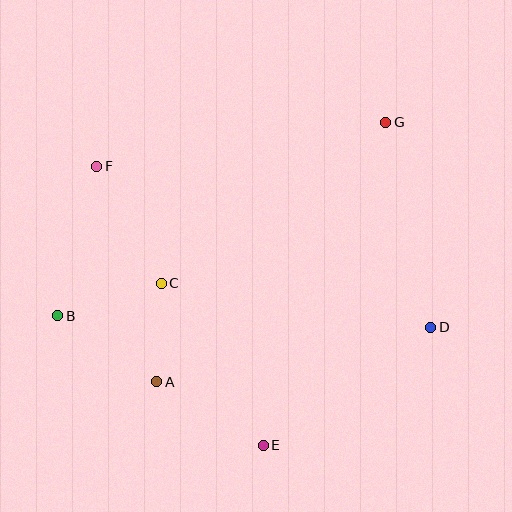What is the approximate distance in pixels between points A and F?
The distance between A and F is approximately 224 pixels.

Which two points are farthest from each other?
Points B and G are farthest from each other.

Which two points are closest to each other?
Points A and C are closest to each other.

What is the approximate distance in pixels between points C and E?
The distance between C and E is approximately 192 pixels.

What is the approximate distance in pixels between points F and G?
The distance between F and G is approximately 292 pixels.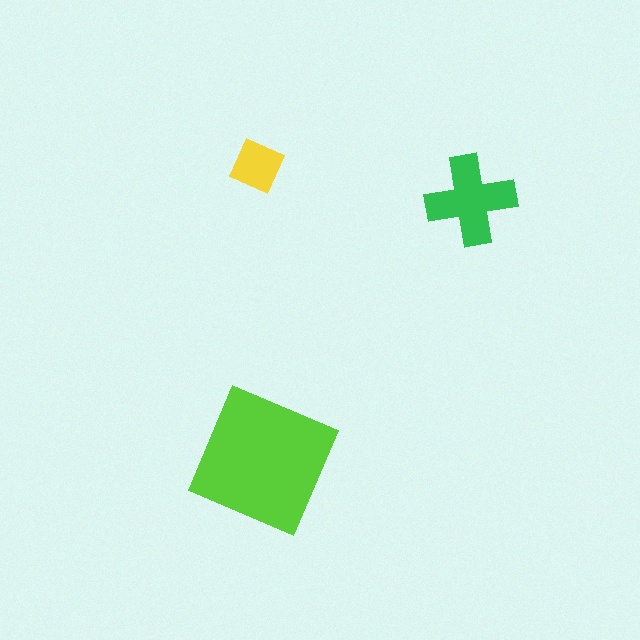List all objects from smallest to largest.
The yellow diamond, the green cross, the lime square.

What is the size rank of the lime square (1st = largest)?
1st.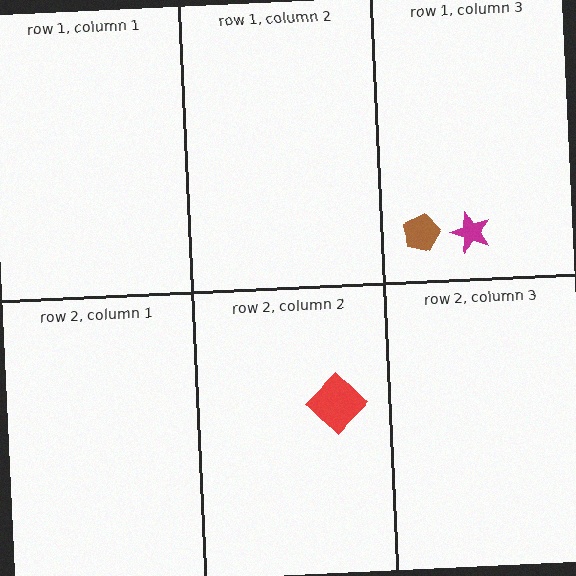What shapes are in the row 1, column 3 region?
The brown pentagon, the magenta star.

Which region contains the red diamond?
The row 2, column 2 region.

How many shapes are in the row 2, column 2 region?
1.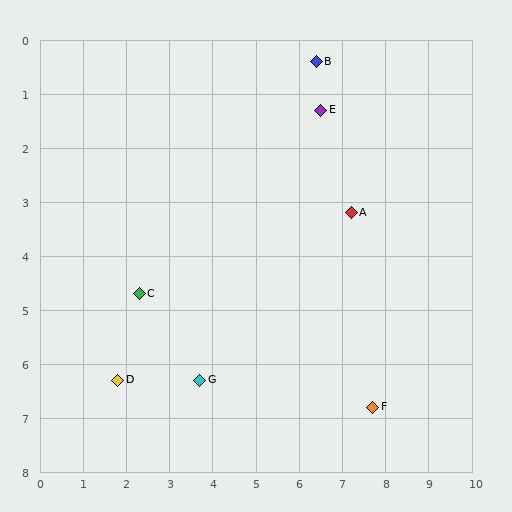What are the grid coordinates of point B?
Point B is at approximately (6.4, 0.4).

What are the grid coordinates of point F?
Point F is at approximately (7.7, 6.8).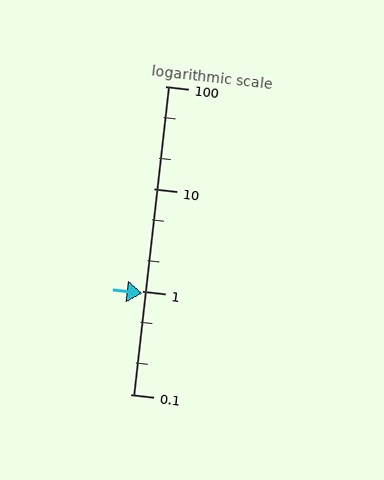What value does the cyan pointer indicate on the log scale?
The pointer indicates approximately 0.97.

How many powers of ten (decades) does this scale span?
The scale spans 3 decades, from 0.1 to 100.